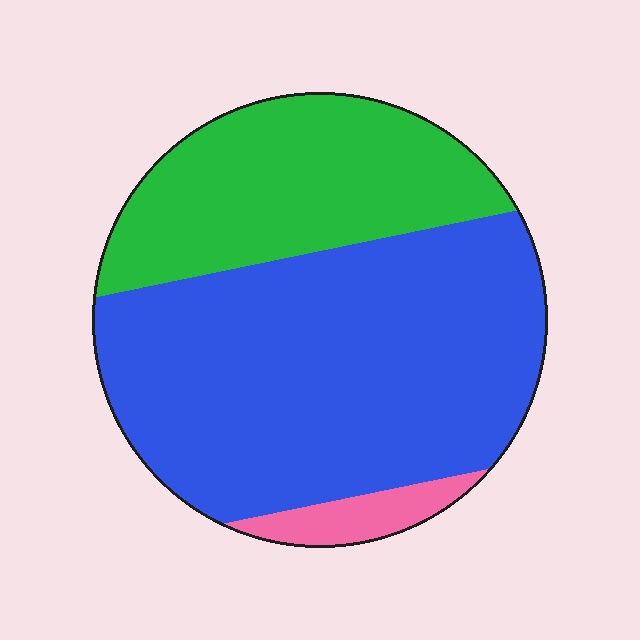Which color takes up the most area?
Blue, at roughly 65%.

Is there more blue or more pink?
Blue.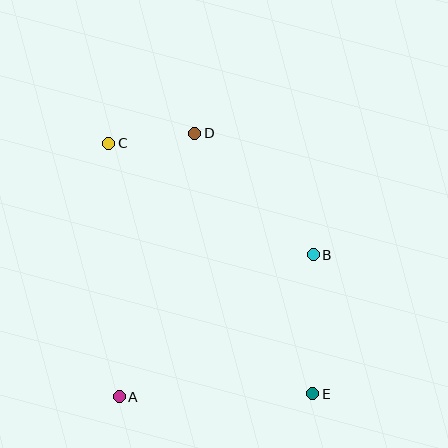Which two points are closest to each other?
Points C and D are closest to each other.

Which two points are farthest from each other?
Points C and E are farthest from each other.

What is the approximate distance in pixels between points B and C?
The distance between B and C is approximately 233 pixels.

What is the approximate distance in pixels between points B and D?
The distance between B and D is approximately 170 pixels.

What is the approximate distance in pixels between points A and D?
The distance between A and D is approximately 274 pixels.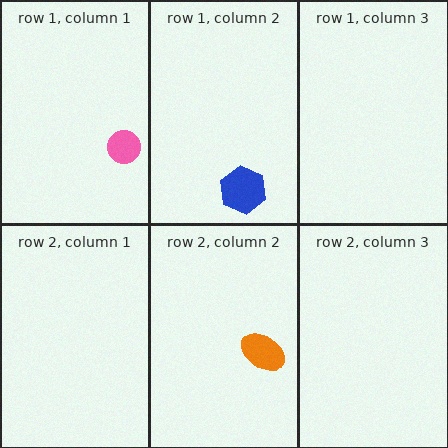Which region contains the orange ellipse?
The row 2, column 2 region.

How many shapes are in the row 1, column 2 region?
1.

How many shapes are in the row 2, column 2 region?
1.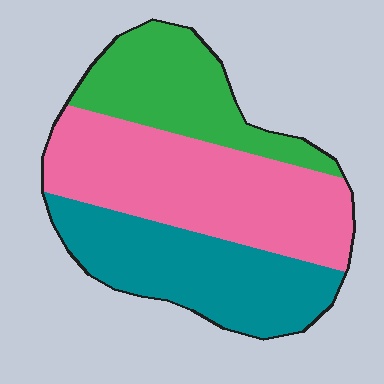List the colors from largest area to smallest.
From largest to smallest: pink, teal, green.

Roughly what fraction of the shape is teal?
Teal covers 32% of the shape.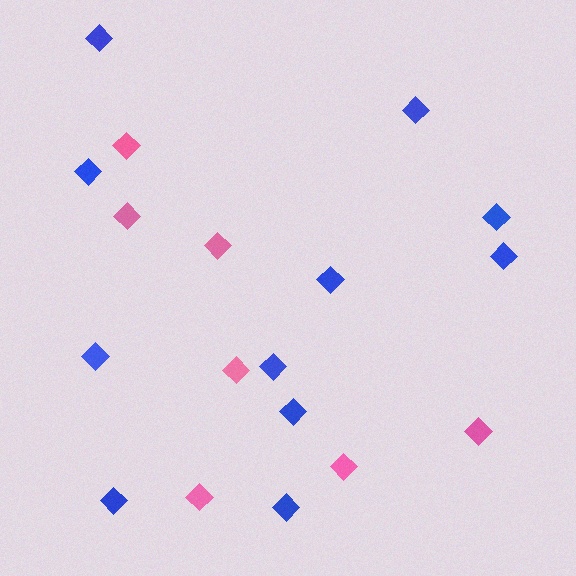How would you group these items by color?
There are 2 groups: one group of pink diamonds (7) and one group of blue diamonds (11).